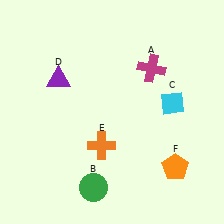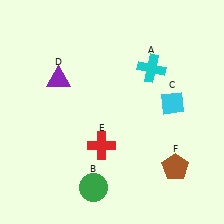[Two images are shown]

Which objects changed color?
A changed from magenta to cyan. E changed from orange to red. F changed from orange to brown.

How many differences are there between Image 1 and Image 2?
There are 3 differences between the two images.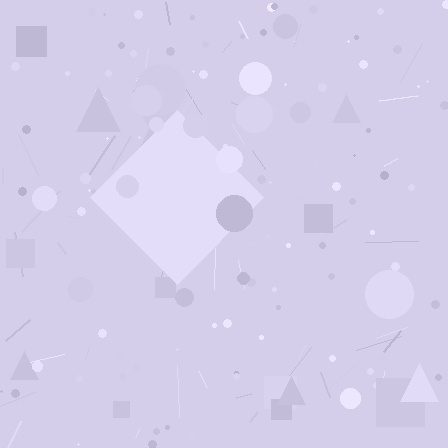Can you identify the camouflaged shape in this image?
The camouflaged shape is a diamond.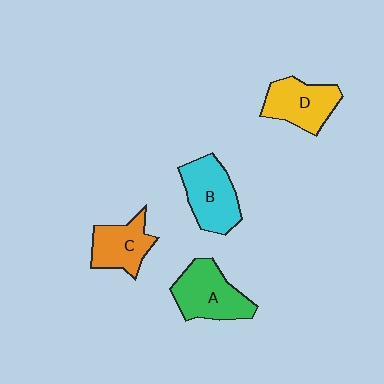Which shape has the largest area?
Shape A (green).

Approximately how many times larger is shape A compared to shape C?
Approximately 1.3 times.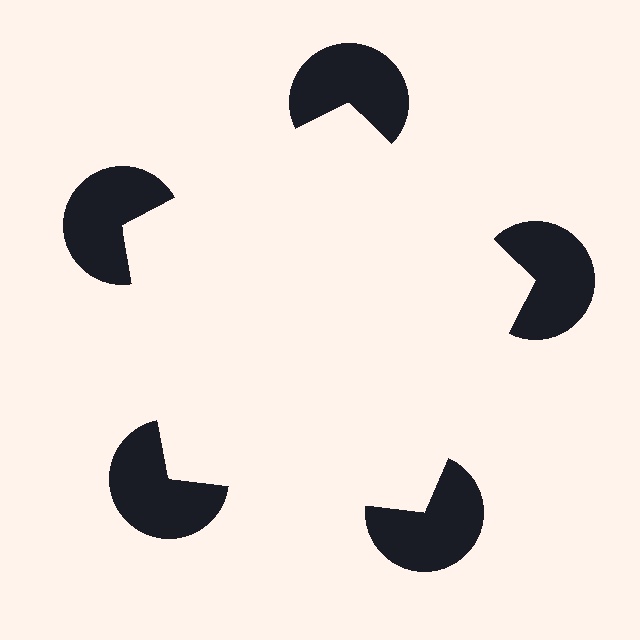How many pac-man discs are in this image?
There are 5 — one at each vertex of the illusory pentagon.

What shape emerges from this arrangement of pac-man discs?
An illusory pentagon — its edges are inferred from the aligned wedge cuts in the pac-man discs, not physically drawn.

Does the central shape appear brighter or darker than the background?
It typically appears slightly brighter than the background, even though no actual brightness change is drawn.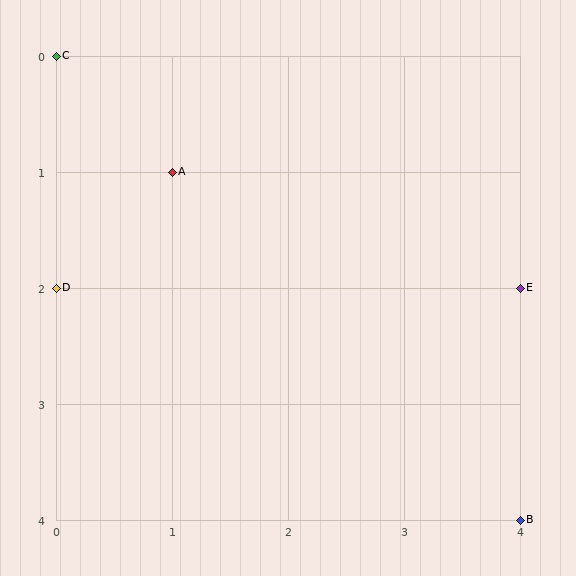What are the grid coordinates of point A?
Point A is at grid coordinates (1, 1).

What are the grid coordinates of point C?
Point C is at grid coordinates (0, 0).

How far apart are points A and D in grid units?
Points A and D are 1 column and 1 row apart (about 1.4 grid units diagonally).